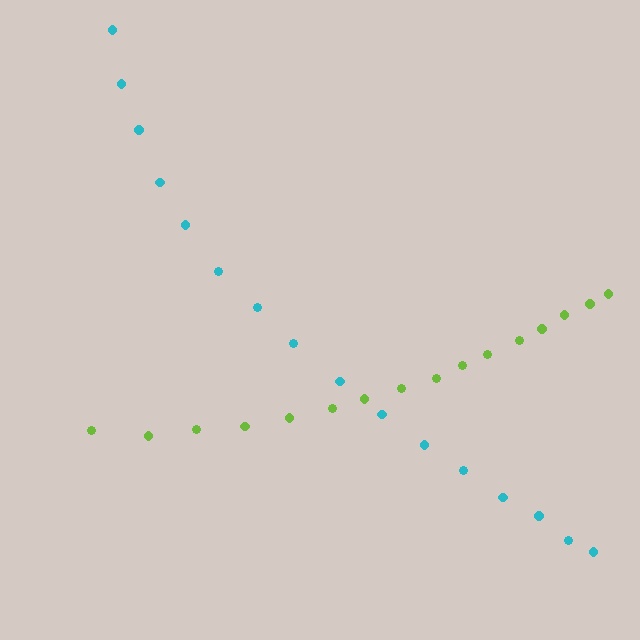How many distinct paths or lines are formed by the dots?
There are 2 distinct paths.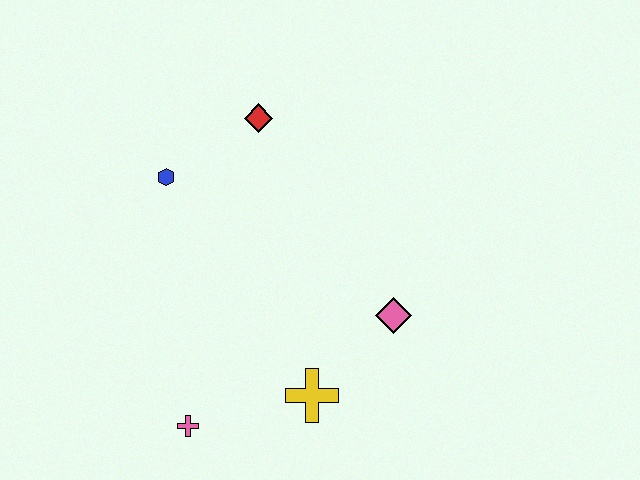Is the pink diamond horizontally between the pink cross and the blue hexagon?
No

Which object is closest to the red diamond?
The blue hexagon is closest to the red diamond.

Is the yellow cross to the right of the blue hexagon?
Yes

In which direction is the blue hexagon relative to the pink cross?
The blue hexagon is above the pink cross.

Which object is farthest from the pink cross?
The red diamond is farthest from the pink cross.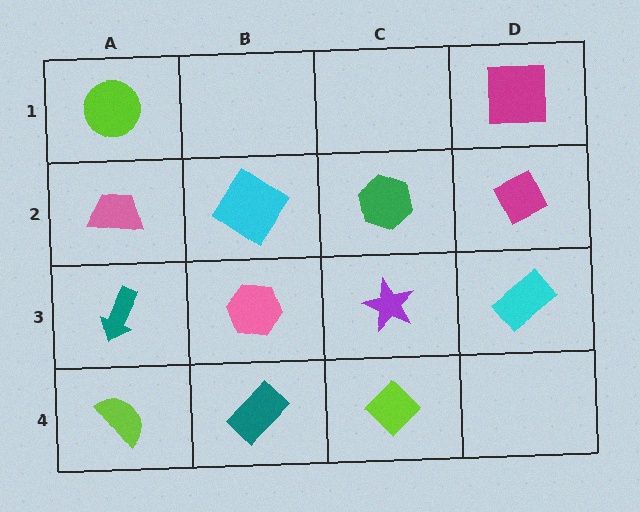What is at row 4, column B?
A teal rectangle.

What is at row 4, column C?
A lime diamond.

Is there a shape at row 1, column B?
No, that cell is empty.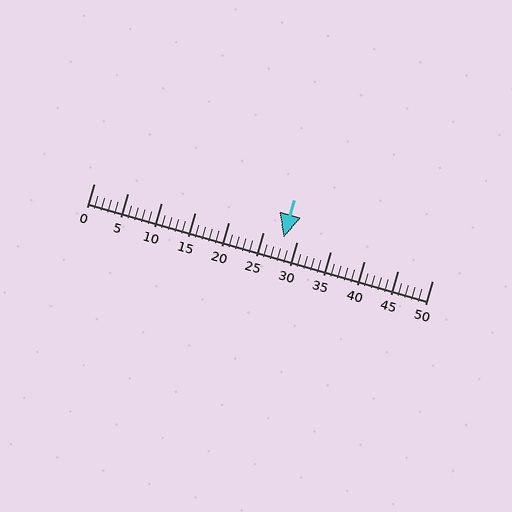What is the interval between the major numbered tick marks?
The major tick marks are spaced 5 units apart.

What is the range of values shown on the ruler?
The ruler shows values from 0 to 50.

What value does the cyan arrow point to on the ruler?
The cyan arrow points to approximately 28.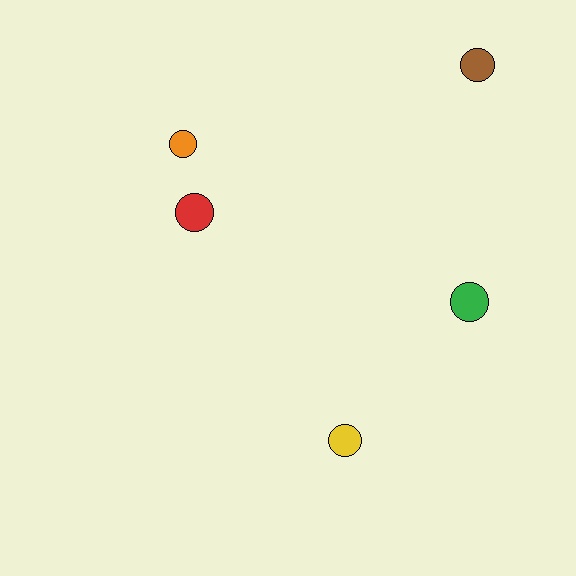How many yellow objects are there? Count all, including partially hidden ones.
There is 1 yellow object.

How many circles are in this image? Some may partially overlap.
There are 5 circles.